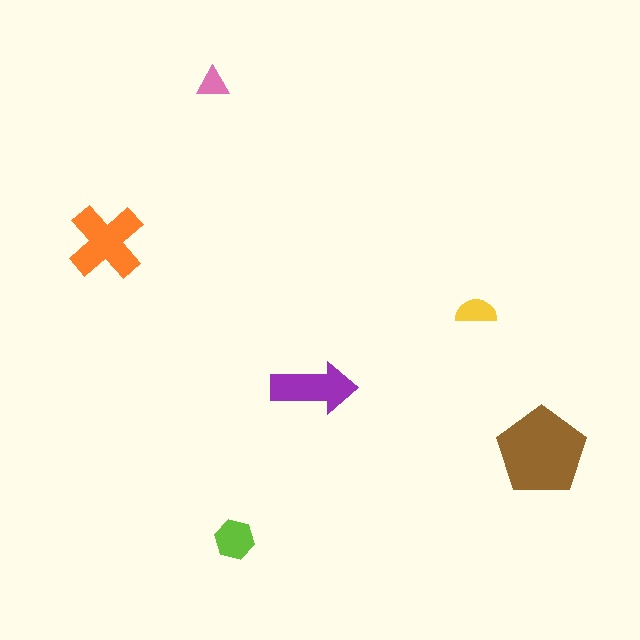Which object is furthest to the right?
The brown pentagon is rightmost.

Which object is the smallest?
The pink triangle.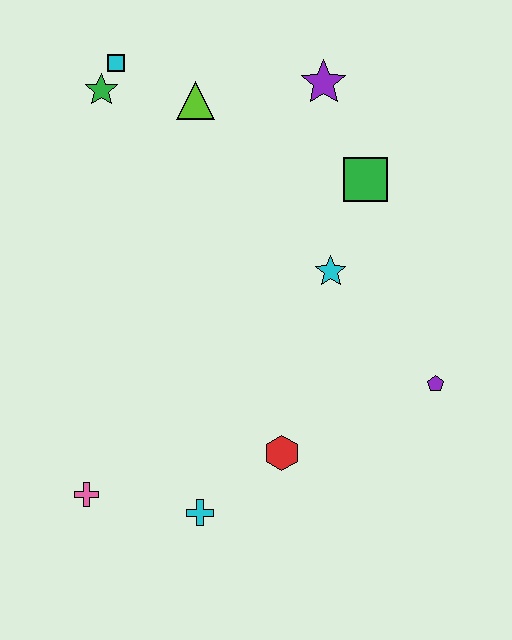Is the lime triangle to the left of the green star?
No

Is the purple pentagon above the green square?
No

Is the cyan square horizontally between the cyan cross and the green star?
Yes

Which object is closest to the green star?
The cyan square is closest to the green star.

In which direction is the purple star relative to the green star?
The purple star is to the right of the green star.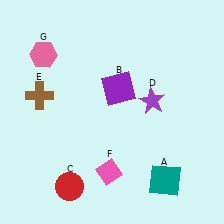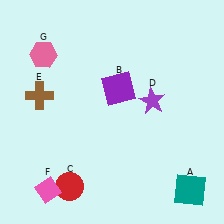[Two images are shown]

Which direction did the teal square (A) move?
The teal square (A) moved right.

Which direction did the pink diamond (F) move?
The pink diamond (F) moved left.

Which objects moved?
The objects that moved are: the teal square (A), the pink diamond (F).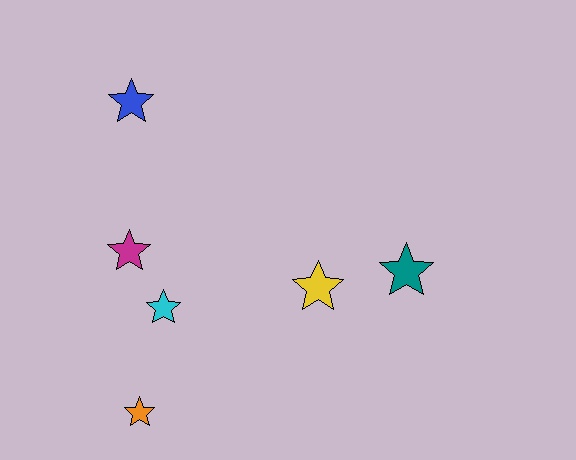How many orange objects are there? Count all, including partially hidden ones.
There is 1 orange object.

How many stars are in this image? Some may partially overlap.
There are 6 stars.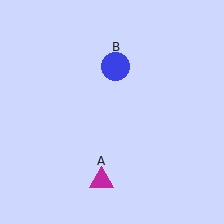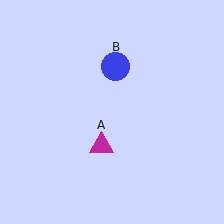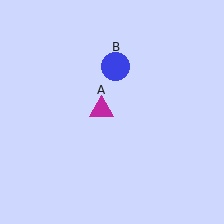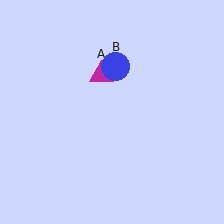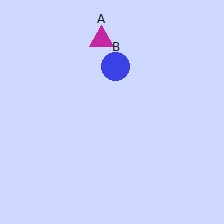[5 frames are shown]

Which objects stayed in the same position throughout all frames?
Blue circle (object B) remained stationary.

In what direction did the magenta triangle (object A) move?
The magenta triangle (object A) moved up.